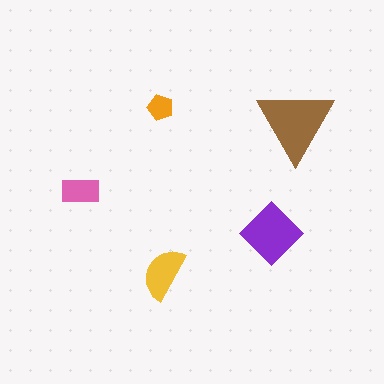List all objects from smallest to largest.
The orange pentagon, the pink rectangle, the yellow semicircle, the purple diamond, the brown triangle.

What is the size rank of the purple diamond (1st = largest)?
2nd.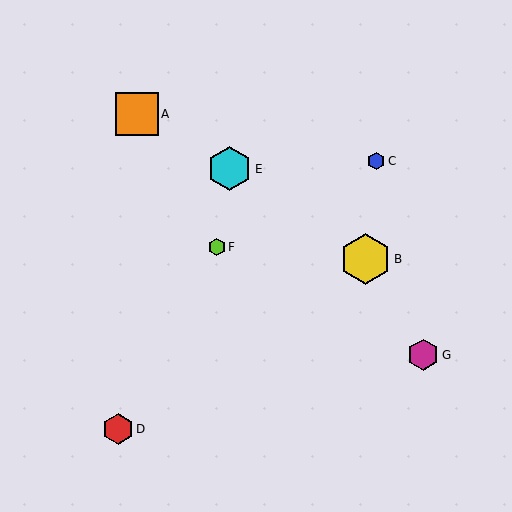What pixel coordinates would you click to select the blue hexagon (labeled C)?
Click at (376, 161) to select the blue hexagon C.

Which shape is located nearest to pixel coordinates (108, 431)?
The red hexagon (labeled D) at (118, 429) is nearest to that location.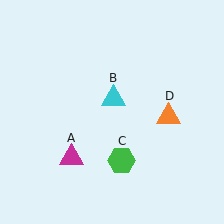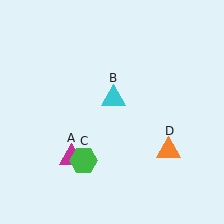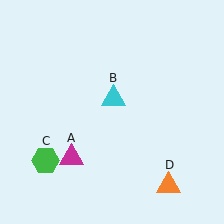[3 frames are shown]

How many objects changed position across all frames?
2 objects changed position: green hexagon (object C), orange triangle (object D).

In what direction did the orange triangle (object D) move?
The orange triangle (object D) moved down.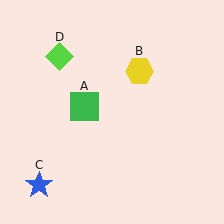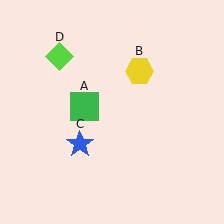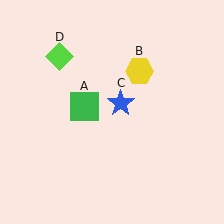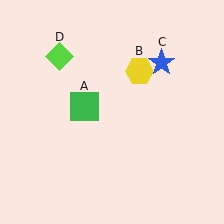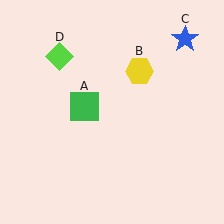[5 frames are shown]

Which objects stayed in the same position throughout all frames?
Green square (object A) and yellow hexagon (object B) and lime diamond (object D) remained stationary.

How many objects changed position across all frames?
1 object changed position: blue star (object C).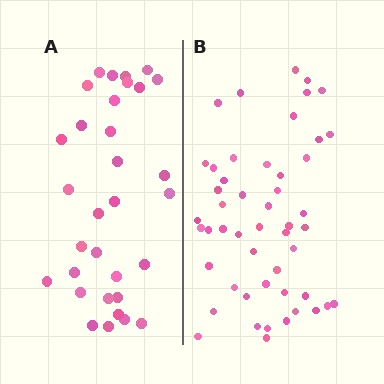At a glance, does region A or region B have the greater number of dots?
Region B (the right region) has more dots.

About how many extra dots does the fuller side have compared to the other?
Region B has approximately 20 more dots than region A.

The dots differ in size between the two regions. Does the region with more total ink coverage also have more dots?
No. Region A has more total ink coverage because its dots are larger, but region B actually contains more individual dots. Total area can be misleading — the number of items is what matters here.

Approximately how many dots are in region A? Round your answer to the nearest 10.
About 30 dots. (The exact count is 32, which rounds to 30.)